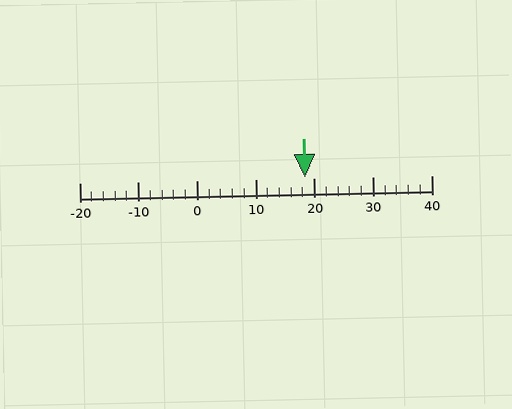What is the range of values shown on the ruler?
The ruler shows values from -20 to 40.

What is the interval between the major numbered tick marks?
The major tick marks are spaced 10 units apart.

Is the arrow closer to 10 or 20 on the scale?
The arrow is closer to 20.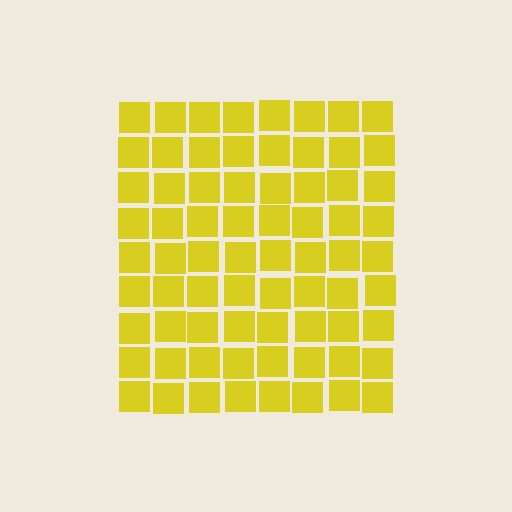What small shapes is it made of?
It is made of small squares.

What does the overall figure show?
The overall figure shows a square.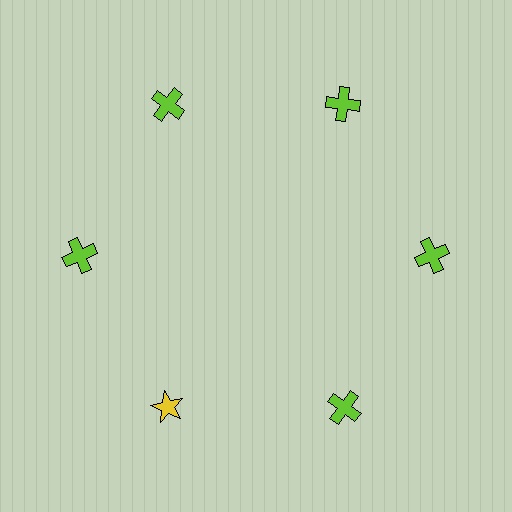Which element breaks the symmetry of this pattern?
The yellow star at roughly the 7 o'clock position breaks the symmetry. All other shapes are lime crosses.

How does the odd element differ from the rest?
It differs in both color (yellow instead of lime) and shape (star instead of cross).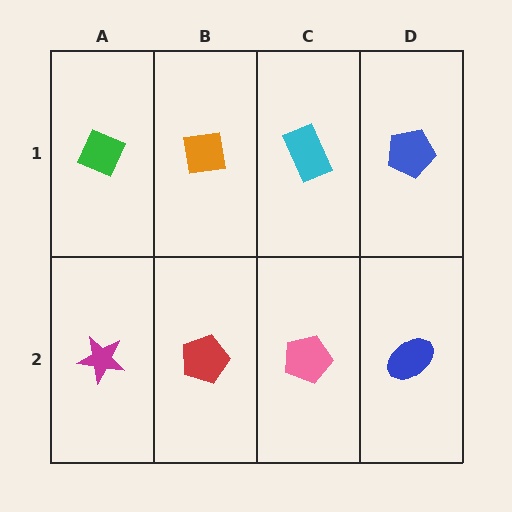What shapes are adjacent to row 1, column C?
A pink pentagon (row 2, column C), an orange square (row 1, column B), a blue pentagon (row 1, column D).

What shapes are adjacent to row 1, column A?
A magenta star (row 2, column A), an orange square (row 1, column B).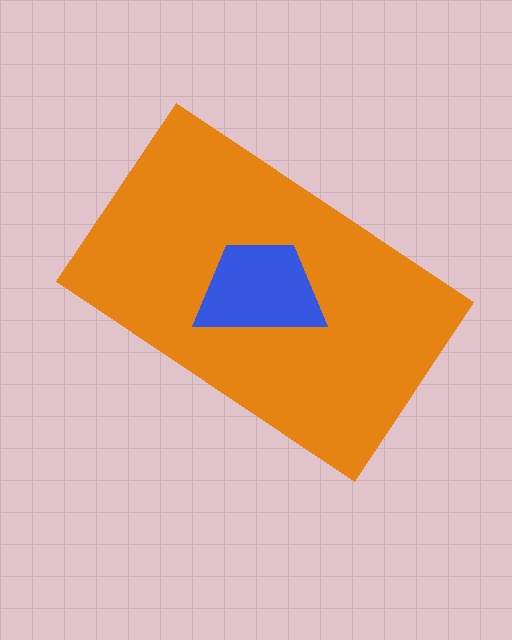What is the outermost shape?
The orange rectangle.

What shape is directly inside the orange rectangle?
The blue trapezoid.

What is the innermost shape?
The blue trapezoid.